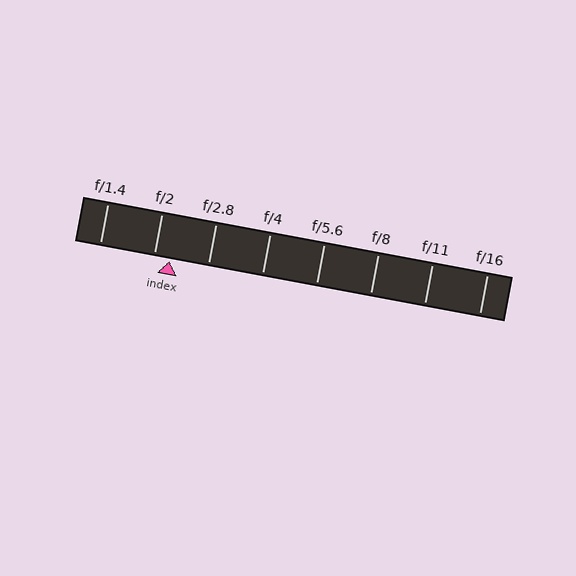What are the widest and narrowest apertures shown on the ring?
The widest aperture shown is f/1.4 and the narrowest is f/16.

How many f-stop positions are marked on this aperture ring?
There are 8 f-stop positions marked.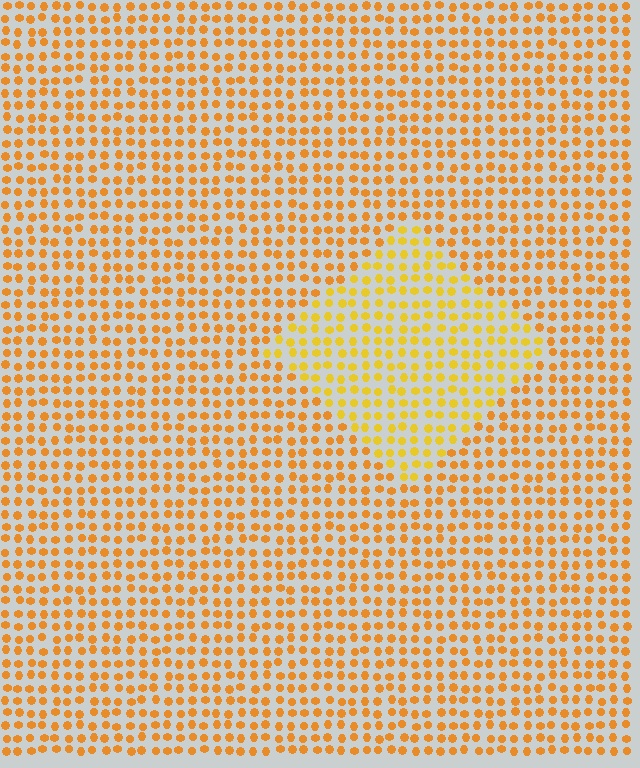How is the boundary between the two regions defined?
The boundary is defined purely by a slight shift in hue (about 20 degrees). Spacing, size, and orientation are identical on both sides.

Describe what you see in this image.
The image is filled with small orange elements in a uniform arrangement. A diamond-shaped region is visible where the elements are tinted to a slightly different hue, forming a subtle color boundary.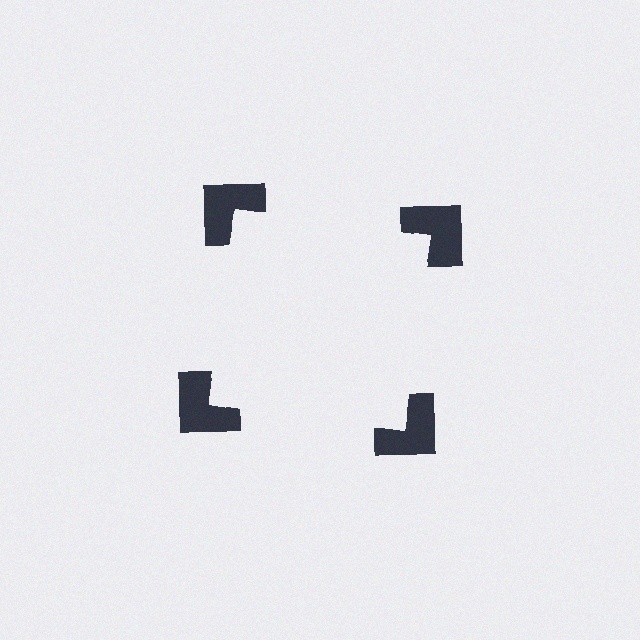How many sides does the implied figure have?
4 sides.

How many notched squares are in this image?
There are 4 — one at each vertex of the illusory square.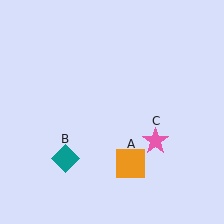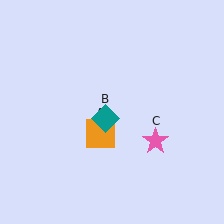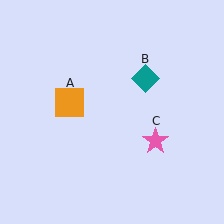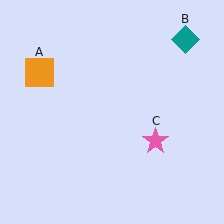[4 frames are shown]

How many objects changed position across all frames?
2 objects changed position: orange square (object A), teal diamond (object B).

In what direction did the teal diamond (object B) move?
The teal diamond (object B) moved up and to the right.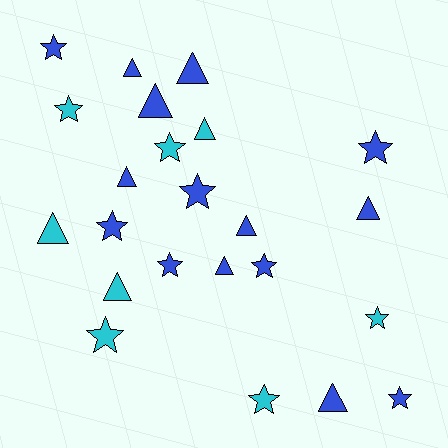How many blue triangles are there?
There are 8 blue triangles.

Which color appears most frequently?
Blue, with 15 objects.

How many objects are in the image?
There are 23 objects.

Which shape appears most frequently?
Star, with 12 objects.